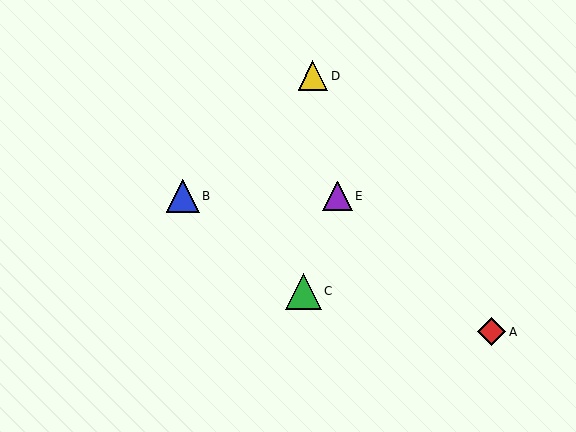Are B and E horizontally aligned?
Yes, both are at y≈196.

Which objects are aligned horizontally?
Objects B, E are aligned horizontally.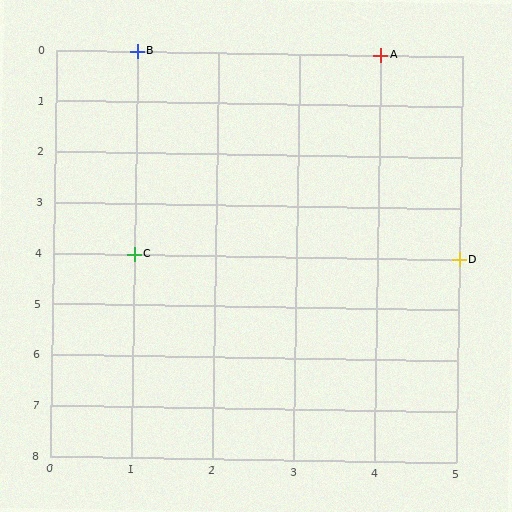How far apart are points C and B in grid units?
Points C and B are 4 rows apart.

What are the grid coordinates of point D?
Point D is at grid coordinates (5, 4).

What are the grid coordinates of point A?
Point A is at grid coordinates (4, 0).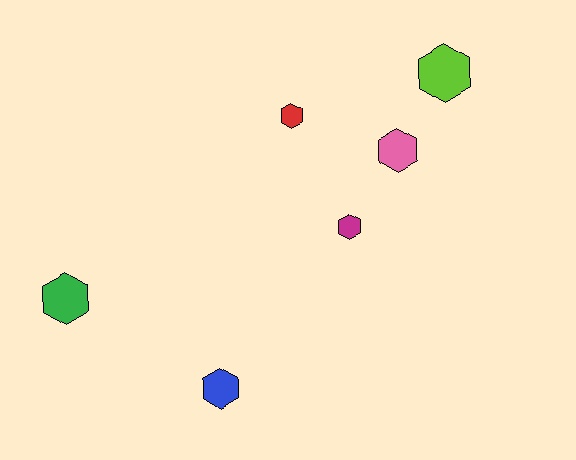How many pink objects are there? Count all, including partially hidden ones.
There is 1 pink object.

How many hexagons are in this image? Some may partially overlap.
There are 6 hexagons.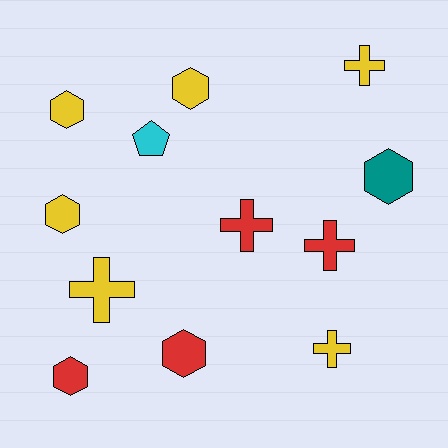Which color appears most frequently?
Yellow, with 6 objects.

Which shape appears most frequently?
Hexagon, with 6 objects.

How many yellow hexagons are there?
There are 3 yellow hexagons.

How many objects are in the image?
There are 12 objects.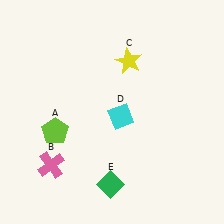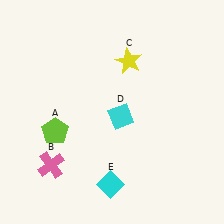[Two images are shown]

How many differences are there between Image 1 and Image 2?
There is 1 difference between the two images.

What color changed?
The diamond (E) changed from green in Image 1 to cyan in Image 2.